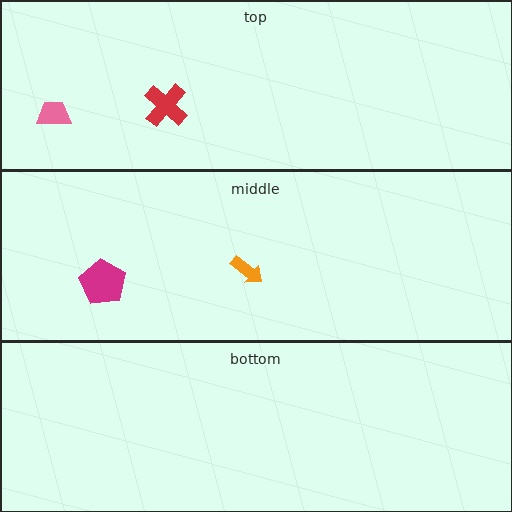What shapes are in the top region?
The red cross, the pink trapezoid.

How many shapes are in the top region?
2.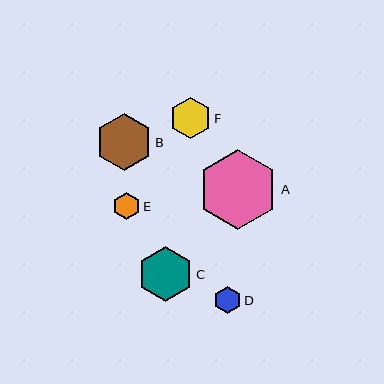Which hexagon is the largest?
Hexagon A is the largest with a size of approximately 80 pixels.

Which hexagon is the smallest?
Hexagon D is the smallest with a size of approximately 27 pixels.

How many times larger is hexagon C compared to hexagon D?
Hexagon C is approximately 2.1 times the size of hexagon D.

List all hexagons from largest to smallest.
From largest to smallest: A, B, C, F, E, D.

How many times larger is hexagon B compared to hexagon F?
Hexagon B is approximately 1.4 times the size of hexagon F.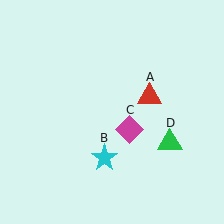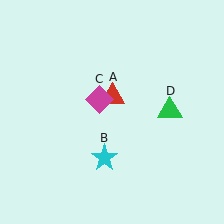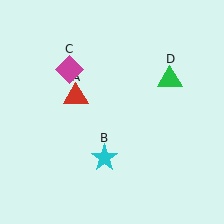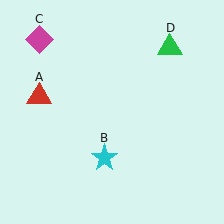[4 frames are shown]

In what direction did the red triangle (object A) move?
The red triangle (object A) moved left.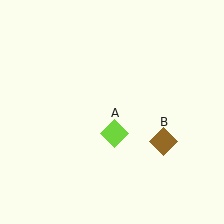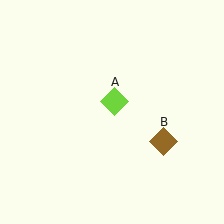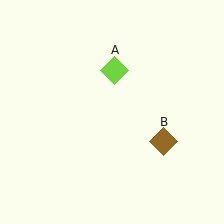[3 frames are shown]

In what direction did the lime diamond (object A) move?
The lime diamond (object A) moved up.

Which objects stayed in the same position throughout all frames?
Brown diamond (object B) remained stationary.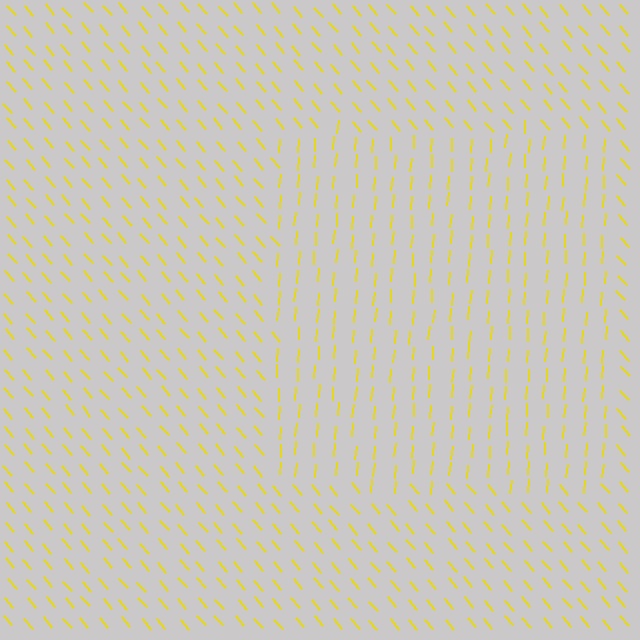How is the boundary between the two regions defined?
The boundary is defined purely by a change in line orientation (approximately 45 degrees difference). All lines are the same color and thickness.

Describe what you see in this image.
The image is filled with small yellow line segments. A rectangle region in the image has lines oriented differently from the surrounding lines, creating a visible texture boundary.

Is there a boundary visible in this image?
Yes, there is a texture boundary formed by a change in line orientation.